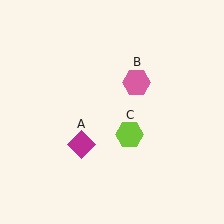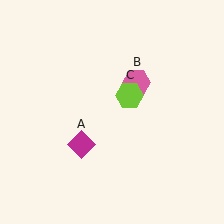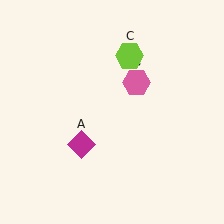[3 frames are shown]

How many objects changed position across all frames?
1 object changed position: lime hexagon (object C).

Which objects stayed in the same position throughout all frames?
Magenta diamond (object A) and pink hexagon (object B) remained stationary.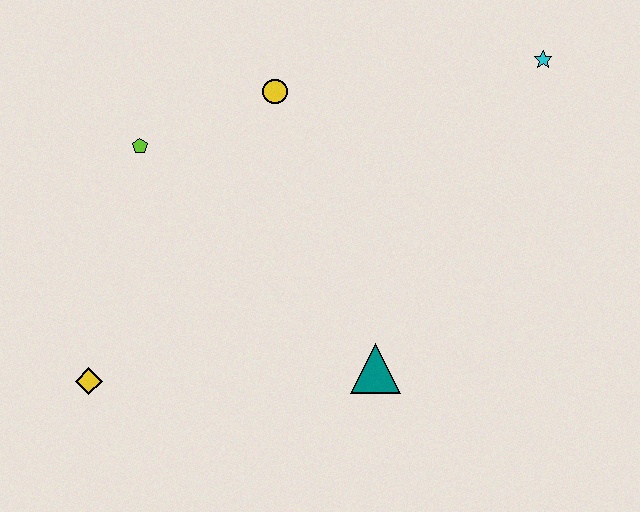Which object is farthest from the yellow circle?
The yellow diamond is farthest from the yellow circle.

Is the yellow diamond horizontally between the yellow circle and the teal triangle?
No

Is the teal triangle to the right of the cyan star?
No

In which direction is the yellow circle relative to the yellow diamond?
The yellow circle is above the yellow diamond.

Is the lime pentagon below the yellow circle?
Yes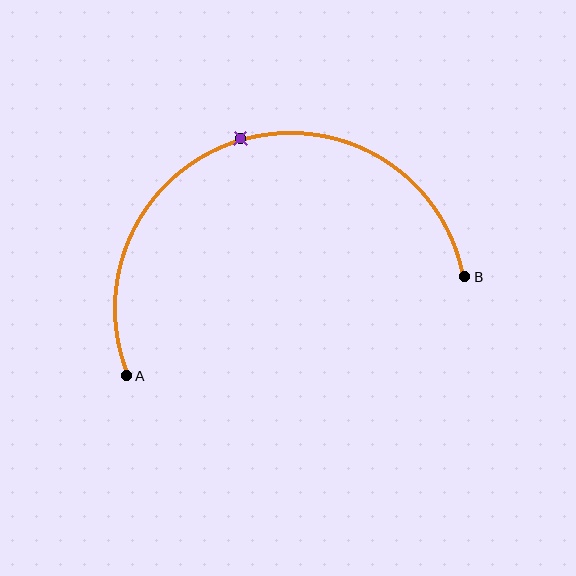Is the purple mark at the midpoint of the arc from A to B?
Yes. The purple mark lies on the arc at equal arc-length from both A and B — it is the arc midpoint.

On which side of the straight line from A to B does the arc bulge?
The arc bulges above the straight line connecting A and B.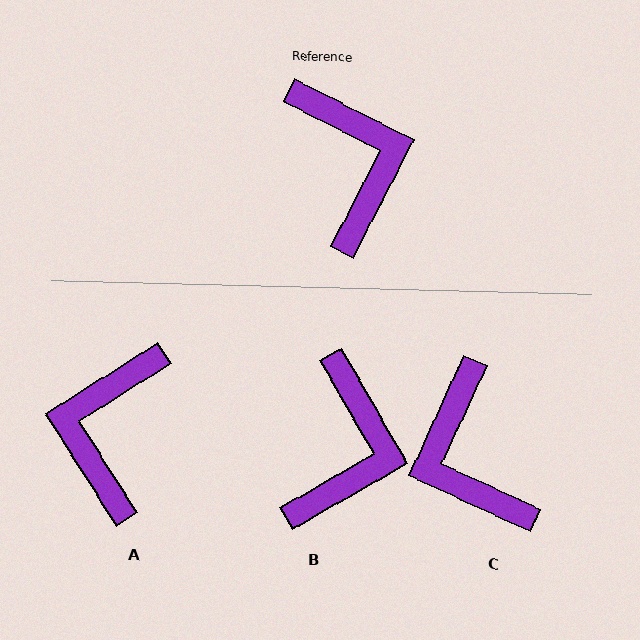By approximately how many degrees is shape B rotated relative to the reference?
Approximately 33 degrees clockwise.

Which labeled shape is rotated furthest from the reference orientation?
C, about 178 degrees away.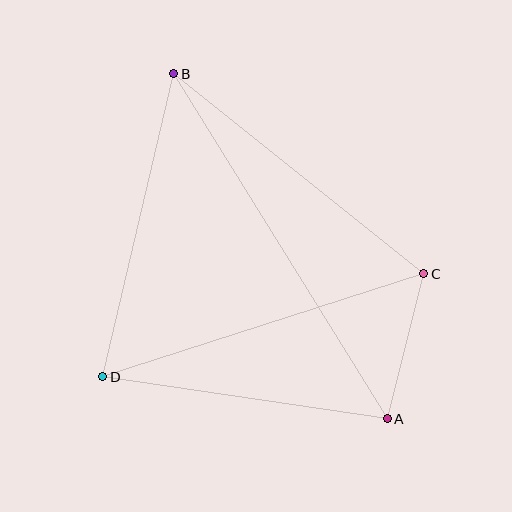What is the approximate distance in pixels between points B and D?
The distance between B and D is approximately 311 pixels.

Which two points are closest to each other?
Points A and C are closest to each other.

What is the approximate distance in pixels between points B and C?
The distance between B and C is approximately 320 pixels.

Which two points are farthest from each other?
Points A and B are farthest from each other.